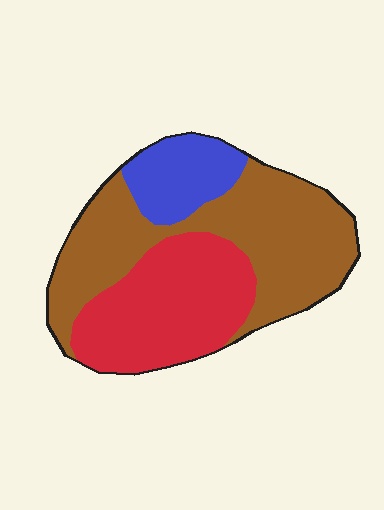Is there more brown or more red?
Brown.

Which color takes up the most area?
Brown, at roughly 50%.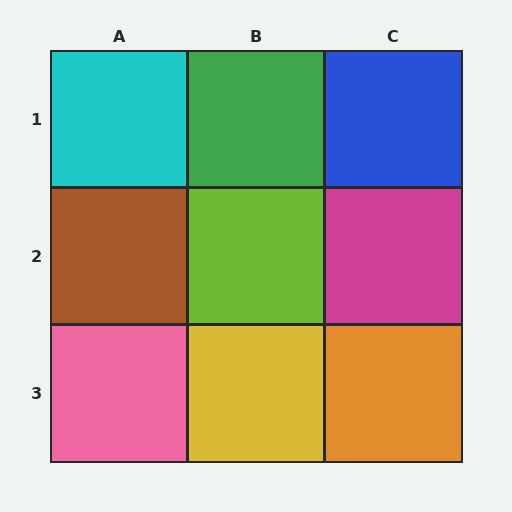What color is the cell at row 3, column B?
Yellow.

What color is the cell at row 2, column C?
Magenta.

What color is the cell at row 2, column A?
Brown.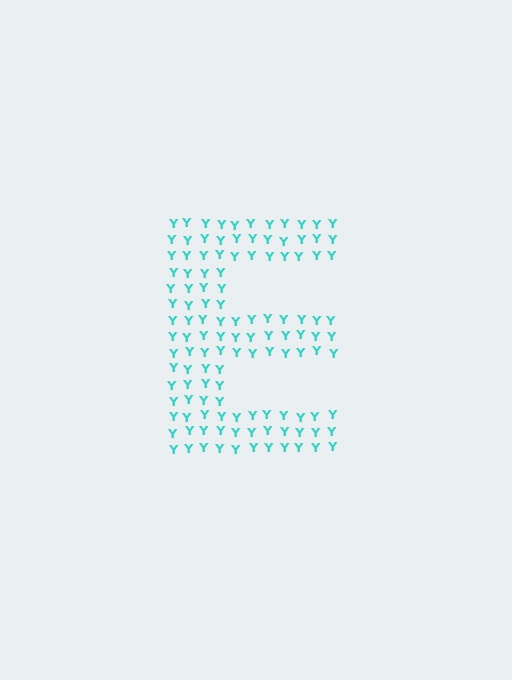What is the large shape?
The large shape is the letter E.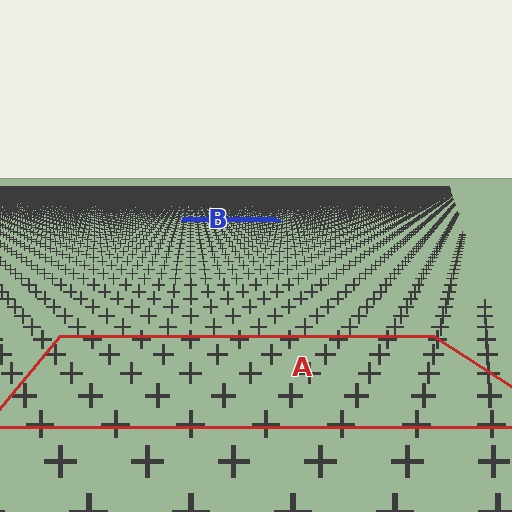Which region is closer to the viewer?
Region A is closer. The texture elements there are larger and more spread out.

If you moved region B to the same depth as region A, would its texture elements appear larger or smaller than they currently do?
They would appear larger. At a closer depth, the same texture elements are projected at a bigger on-screen size.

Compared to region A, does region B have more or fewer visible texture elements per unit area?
Region B has more texture elements per unit area — they are packed more densely because it is farther away.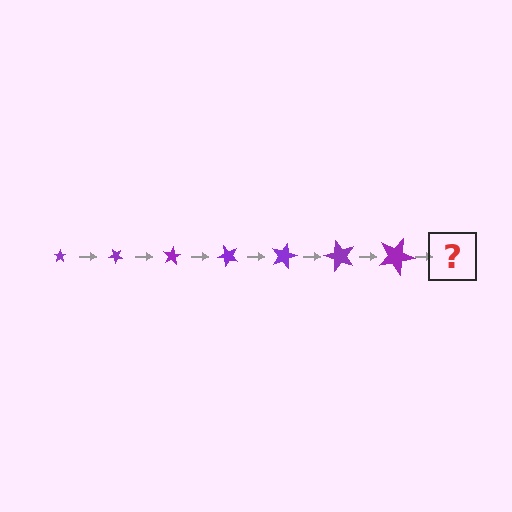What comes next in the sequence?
The next element should be a star, larger than the previous one and rotated 280 degrees from the start.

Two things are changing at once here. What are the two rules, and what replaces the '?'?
The two rules are that the star grows larger each step and it rotates 40 degrees each step. The '?' should be a star, larger than the previous one and rotated 280 degrees from the start.